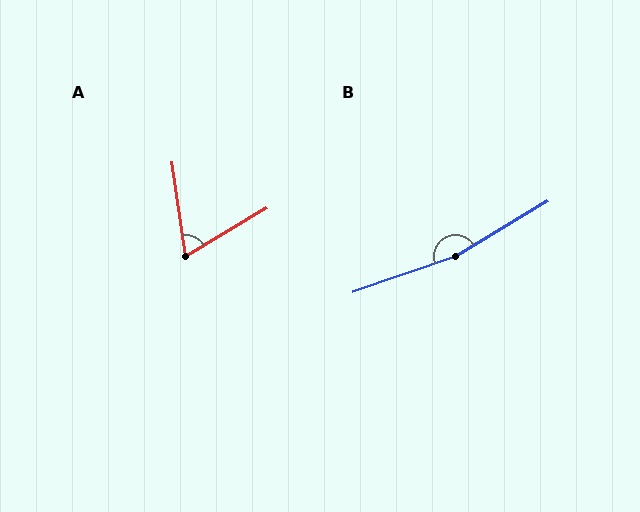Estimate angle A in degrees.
Approximately 68 degrees.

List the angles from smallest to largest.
A (68°), B (168°).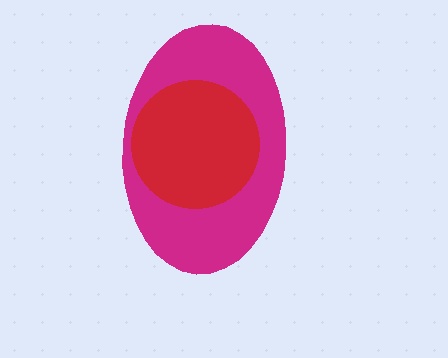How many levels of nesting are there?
2.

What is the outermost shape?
The magenta ellipse.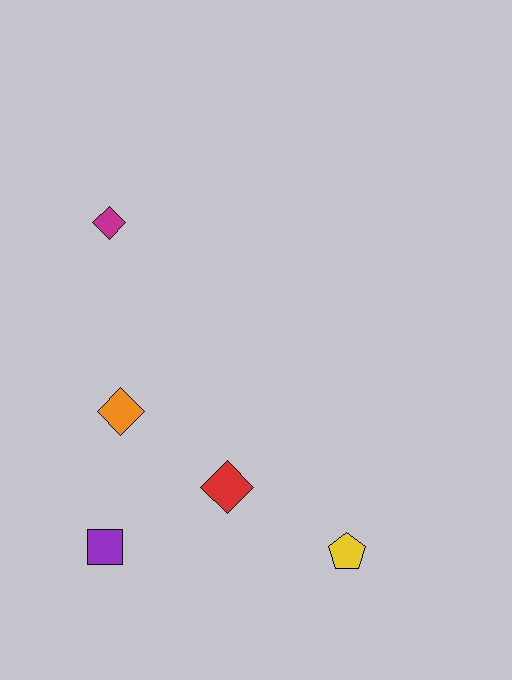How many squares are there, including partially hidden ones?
There is 1 square.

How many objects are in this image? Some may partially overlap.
There are 5 objects.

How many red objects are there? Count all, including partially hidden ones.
There is 1 red object.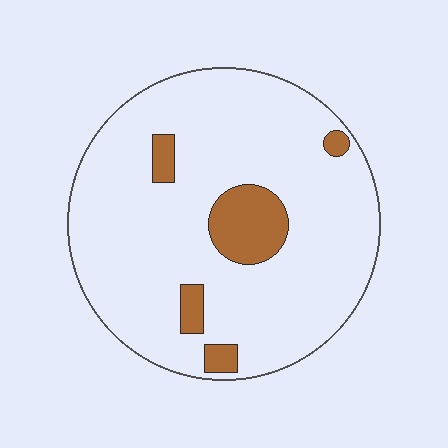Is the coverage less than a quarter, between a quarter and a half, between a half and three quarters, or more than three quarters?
Less than a quarter.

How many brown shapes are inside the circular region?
5.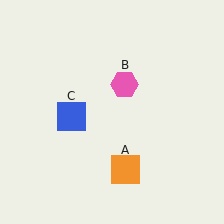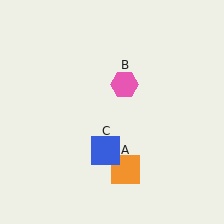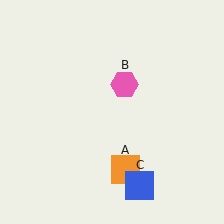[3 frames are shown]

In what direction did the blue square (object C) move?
The blue square (object C) moved down and to the right.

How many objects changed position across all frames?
1 object changed position: blue square (object C).